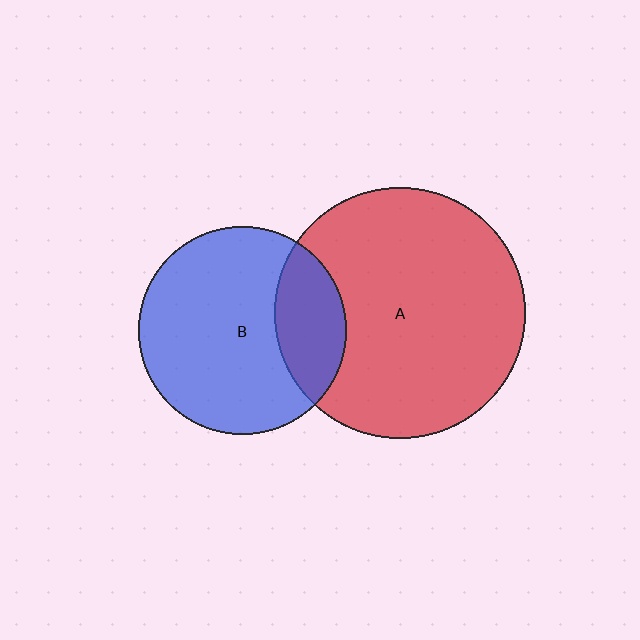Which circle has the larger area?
Circle A (red).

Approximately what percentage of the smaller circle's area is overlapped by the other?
Approximately 25%.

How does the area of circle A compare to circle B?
Approximately 1.5 times.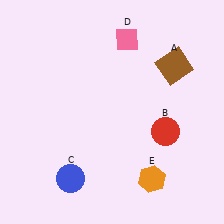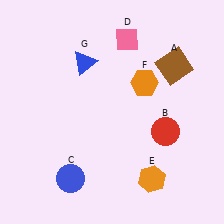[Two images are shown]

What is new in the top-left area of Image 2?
A blue triangle (G) was added in the top-left area of Image 2.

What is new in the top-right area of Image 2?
An orange hexagon (F) was added in the top-right area of Image 2.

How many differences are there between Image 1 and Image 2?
There are 2 differences between the two images.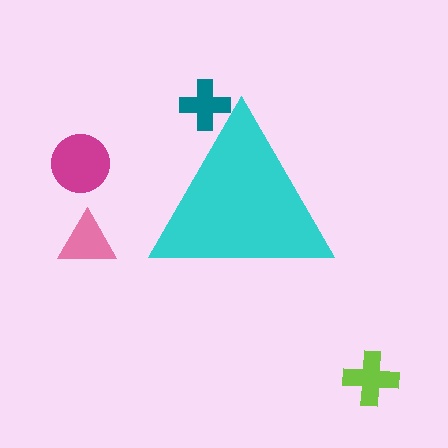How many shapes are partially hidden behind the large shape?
1 shape is partially hidden.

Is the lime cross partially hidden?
No, the lime cross is fully visible.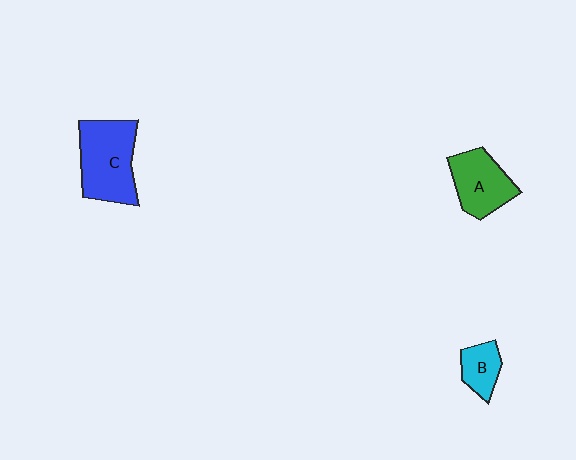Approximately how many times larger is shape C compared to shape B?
Approximately 2.4 times.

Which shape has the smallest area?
Shape B (cyan).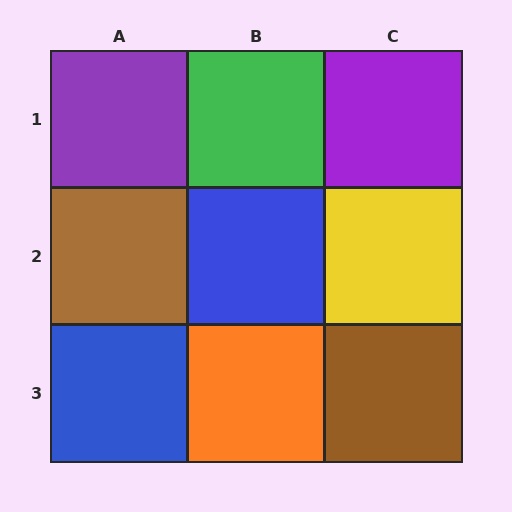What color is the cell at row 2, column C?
Yellow.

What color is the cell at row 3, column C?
Brown.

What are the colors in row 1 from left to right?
Purple, green, purple.